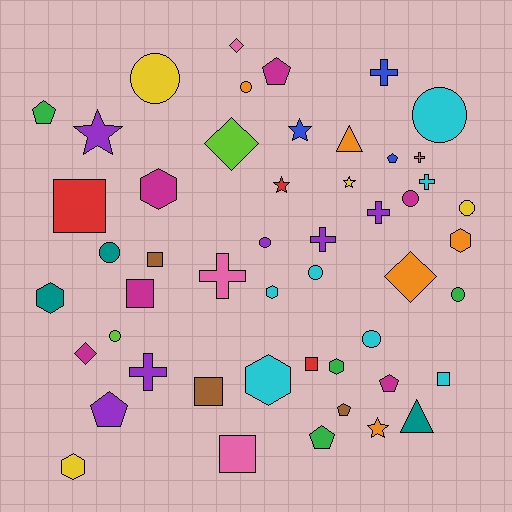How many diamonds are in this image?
There are 4 diamonds.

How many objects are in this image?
There are 50 objects.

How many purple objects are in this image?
There are 6 purple objects.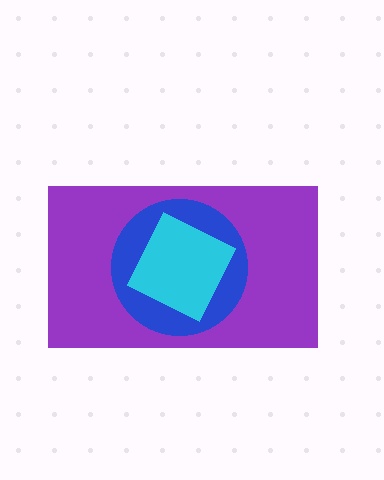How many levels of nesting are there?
3.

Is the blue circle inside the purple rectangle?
Yes.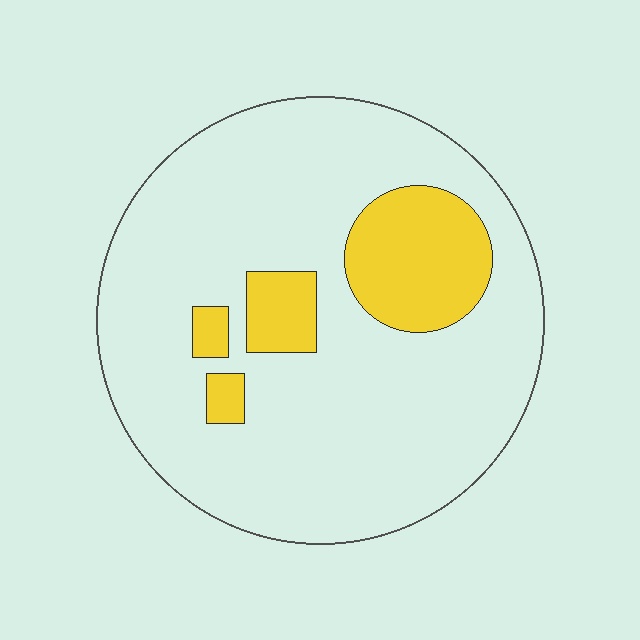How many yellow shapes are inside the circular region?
4.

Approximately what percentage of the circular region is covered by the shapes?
Approximately 15%.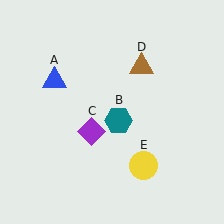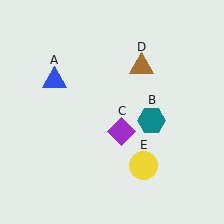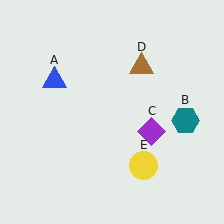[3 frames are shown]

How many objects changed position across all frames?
2 objects changed position: teal hexagon (object B), purple diamond (object C).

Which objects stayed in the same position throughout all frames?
Blue triangle (object A) and brown triangle (object D) and yellow circle (object E) remained stationary.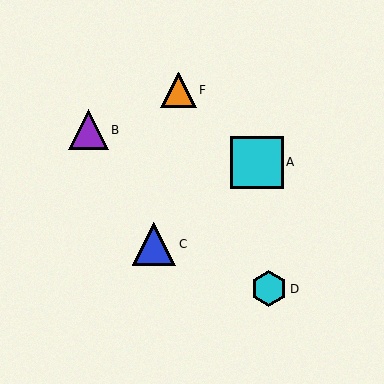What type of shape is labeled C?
Shape C is a blue triangle.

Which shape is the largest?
The cyan square (labeled A) is the largest.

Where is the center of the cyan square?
The center of the cyan square is at (257, 163).